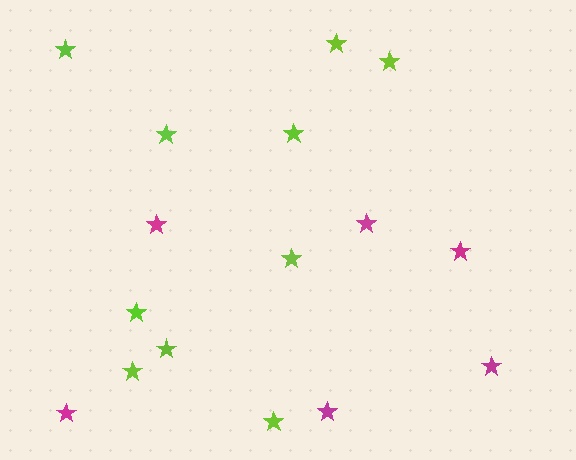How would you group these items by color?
There are 2 groups: one group of magenta stars (6) and one group of lime stars (10).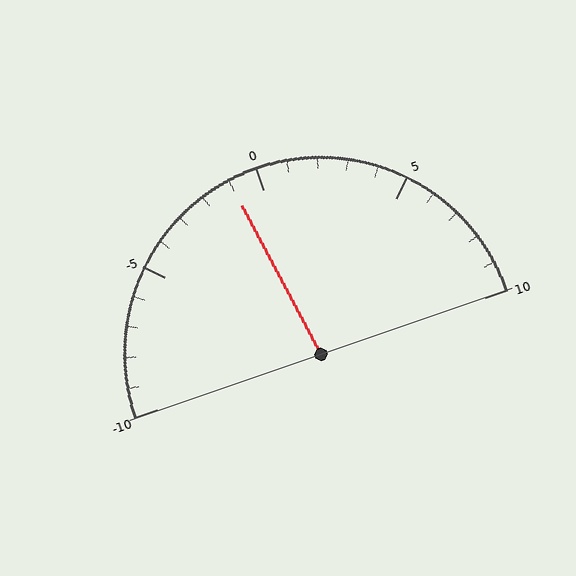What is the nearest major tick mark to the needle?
The nearest major tick mark is 0.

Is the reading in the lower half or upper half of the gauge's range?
The reading is in the lower half of the range (-10 to 10).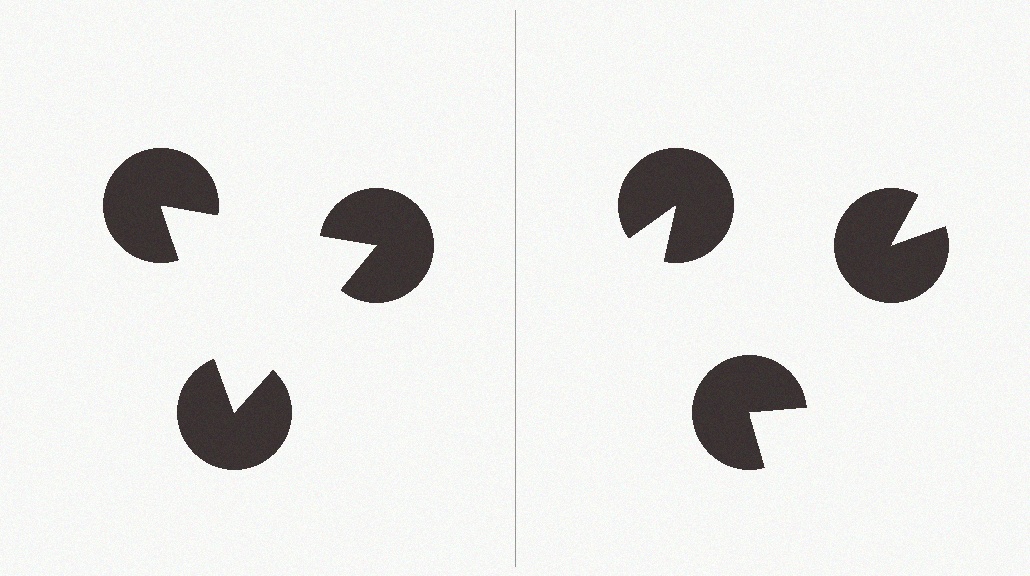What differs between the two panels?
The pac-man discs are positioned identically on both sides; only the wedge orientations differ. On the left they align to a triangle; on the right they are misaligned.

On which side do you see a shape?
An illusory triangle appears on the left side. On the right side the wedge cuts are rotated, so no coherent shape forms.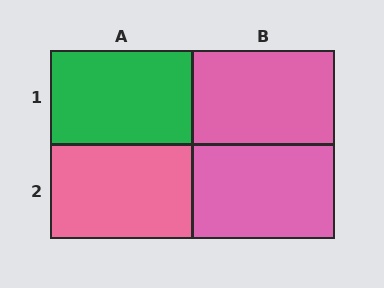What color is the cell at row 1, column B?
Pink.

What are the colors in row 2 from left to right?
Pink, pink.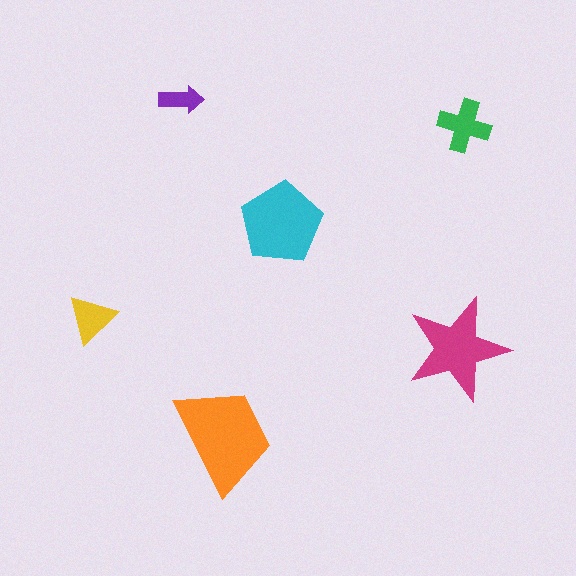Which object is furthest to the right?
The green cross is rightmost.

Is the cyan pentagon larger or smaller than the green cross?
Larger.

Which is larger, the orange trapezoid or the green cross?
The orange trapezoid.